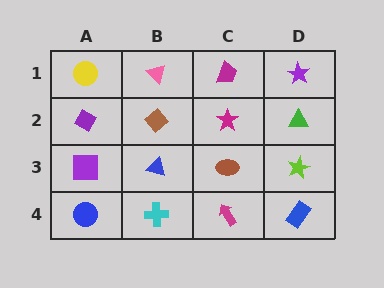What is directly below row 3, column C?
A magenta arrow.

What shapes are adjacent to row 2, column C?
A magenta trapezoid (row 1, column C), a brown ellipse (row 3, column C), a brown diamond (row 2, column B), a green triangle (row 2, column D).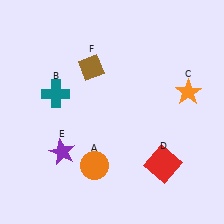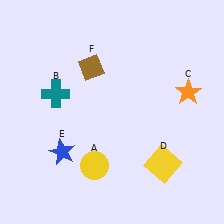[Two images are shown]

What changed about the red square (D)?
In Image 1, D is red. In Image 2, it changed to yellow.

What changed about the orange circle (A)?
In Image 1, A is orange. In Image 2, it changed to yellow.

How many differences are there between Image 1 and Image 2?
There are 3 differences between the two images.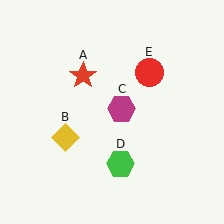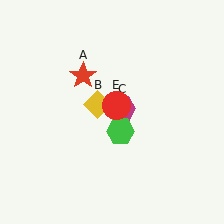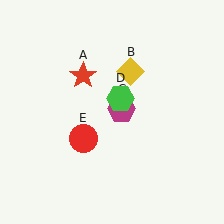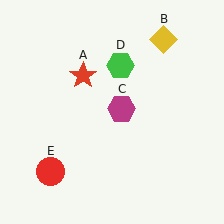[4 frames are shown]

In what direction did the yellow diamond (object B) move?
The yellow diamond (object B) moved up and to the right.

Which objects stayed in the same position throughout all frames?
Red star (object A) and magenta hexagon (object C) remained stationary.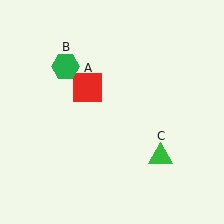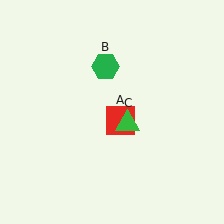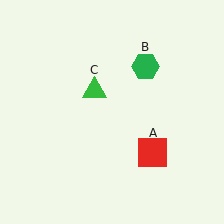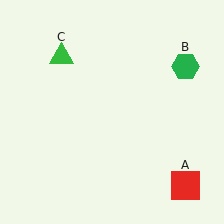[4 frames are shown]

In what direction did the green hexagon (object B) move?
The green hexagon (object B) moved right.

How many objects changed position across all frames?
3 objects changed position: red square (object A), green hexagon (object B), green triangle (object C).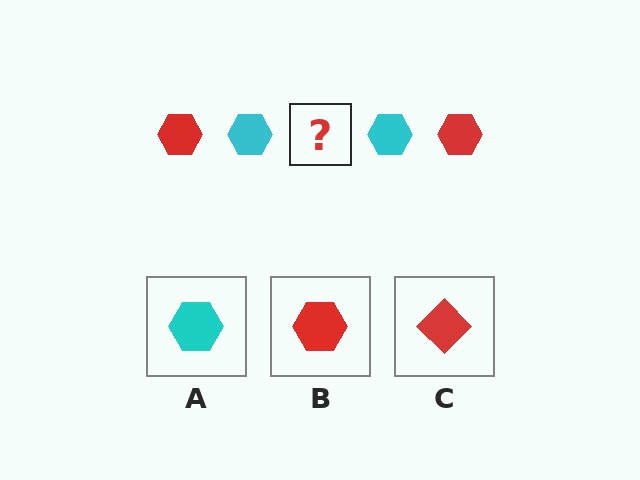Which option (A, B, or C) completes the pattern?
B.